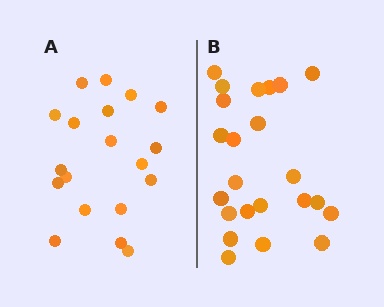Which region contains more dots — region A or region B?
Region B (the right region) has more dots.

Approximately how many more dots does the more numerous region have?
Region B has about 4 more dots than region A.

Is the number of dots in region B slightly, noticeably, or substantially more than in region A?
Region B has only slightly more — the two regions are fairly close. The ratio is roughly 1.2 to 1.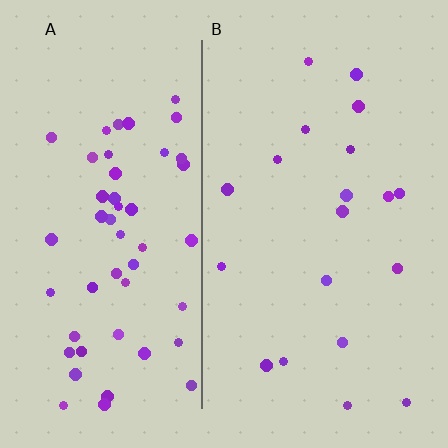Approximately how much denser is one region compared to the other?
Approximately 2.6× — region A over region B.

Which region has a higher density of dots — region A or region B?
A (the left).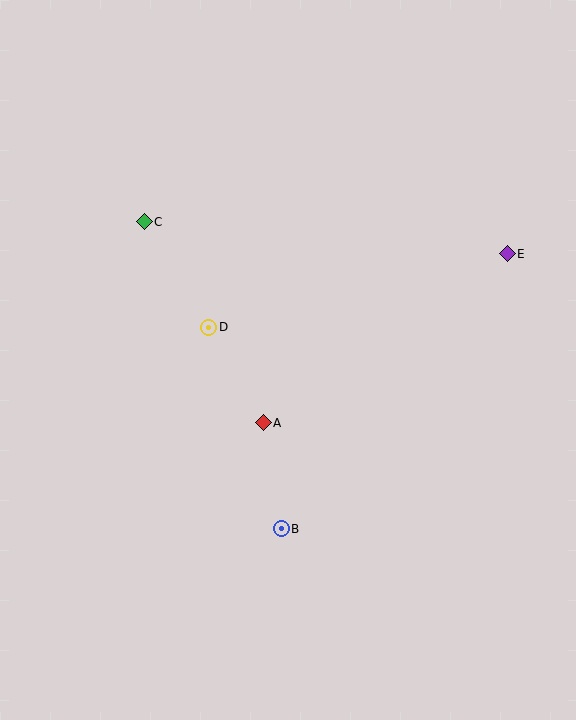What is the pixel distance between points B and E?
The distance between B and E is 356 pixels.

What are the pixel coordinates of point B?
Point B is at (281, 529).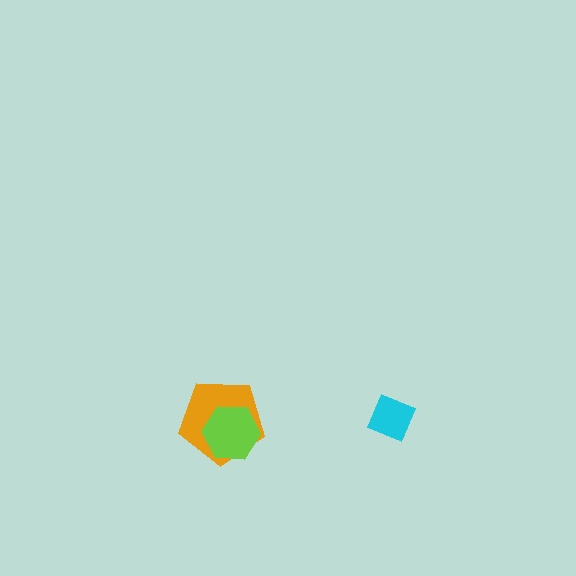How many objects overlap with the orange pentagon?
1 object overlaps with the orange pentagon.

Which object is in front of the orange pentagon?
The lime hexagon is in front of the orange pentagon.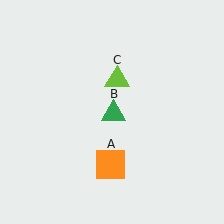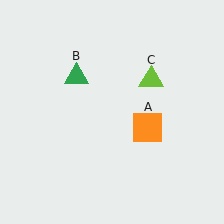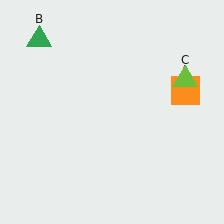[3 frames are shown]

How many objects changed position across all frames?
3 objects changed position: orange square (object A), green triangle (object B), lime triangle (object C).